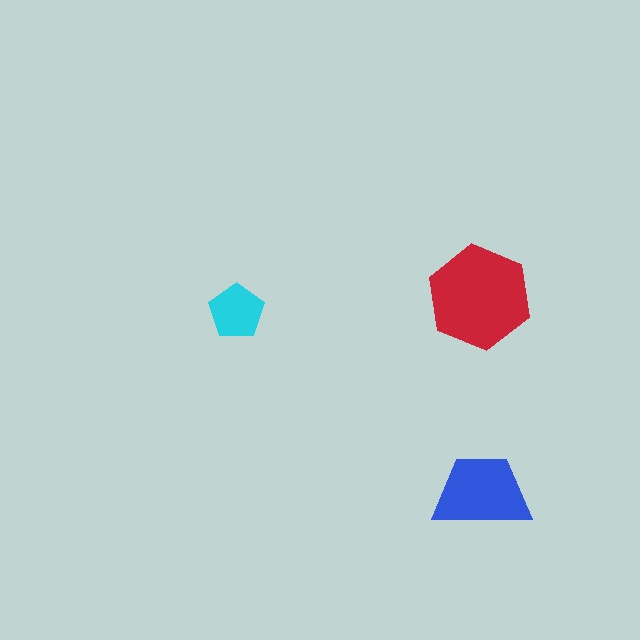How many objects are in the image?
There are 3 objects in the image.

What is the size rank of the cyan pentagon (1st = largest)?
3rd.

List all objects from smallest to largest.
The cyan pentagon, the blue trapezoid, the red hexagon.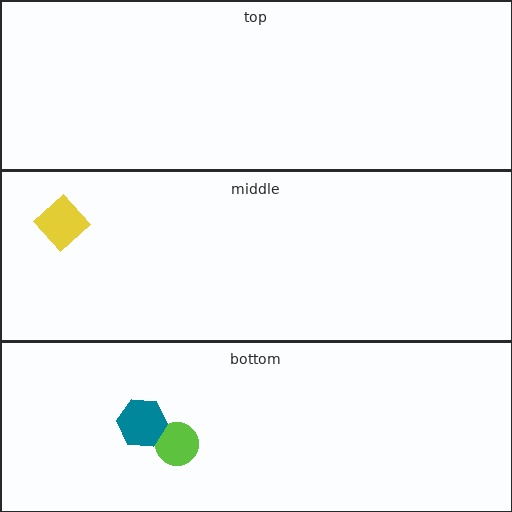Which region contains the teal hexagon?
The bottom region.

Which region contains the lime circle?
The bottom region.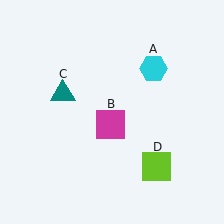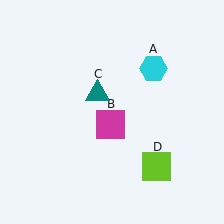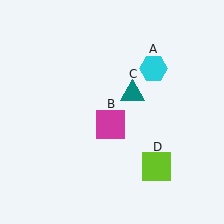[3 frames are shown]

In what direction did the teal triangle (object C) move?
The teal triangle (object C) moved right.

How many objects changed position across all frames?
1 object changed position: teal triangle (object C).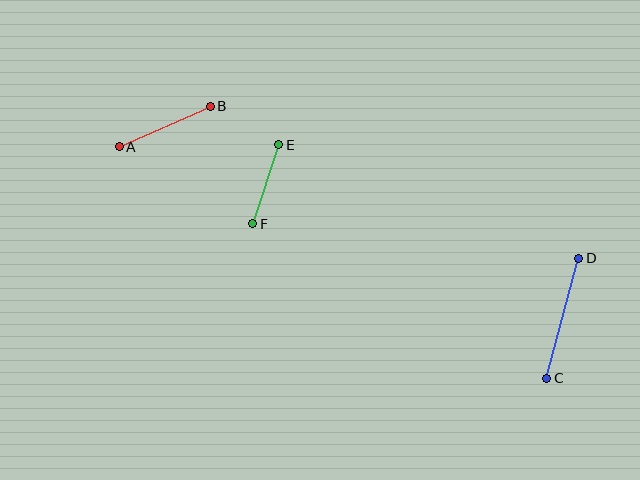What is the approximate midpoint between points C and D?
The midpoint is at approximately (563, 318) pixels.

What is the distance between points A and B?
The distance is approximately 100 pixels.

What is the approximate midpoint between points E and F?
The midpoint is at approximately (266, 184) pixels.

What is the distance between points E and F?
The distance is approximately 83 pixels.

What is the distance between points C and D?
The distance is approximately 124 pixels.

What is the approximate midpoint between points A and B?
The midpoint is at approximately (165, 126) pixels.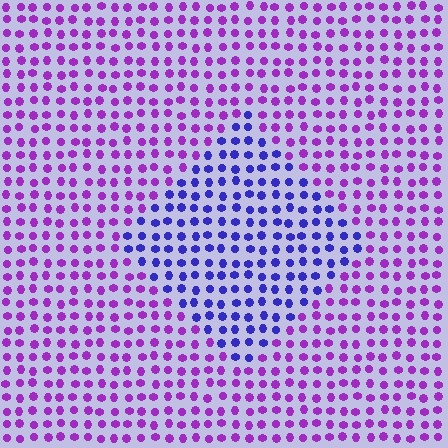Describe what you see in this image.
The image is filled with small purple elements in a uniform arrangement. A diamond-shaped region is visible where the elements are tinted to a slightly different hue, forming a subtle color boundary.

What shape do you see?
I see a diamond.